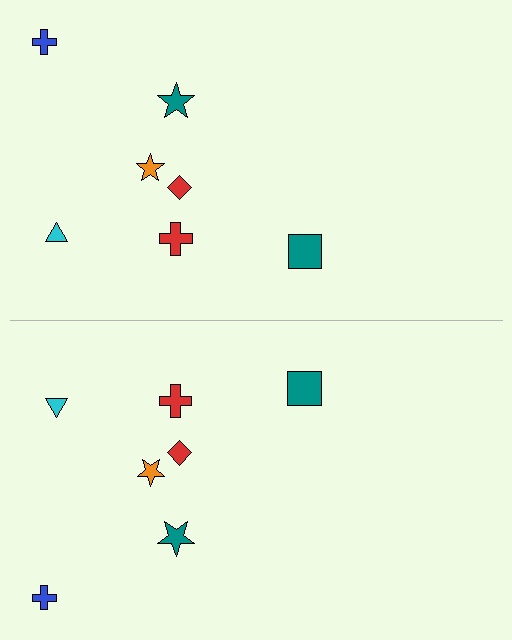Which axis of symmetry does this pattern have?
The pattern has a horizontal axis of symmetry running through the center of the image.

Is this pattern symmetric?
Yes, this pattern has bilateral (reflection) symmetry.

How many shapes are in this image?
There are 14 shapes in this image.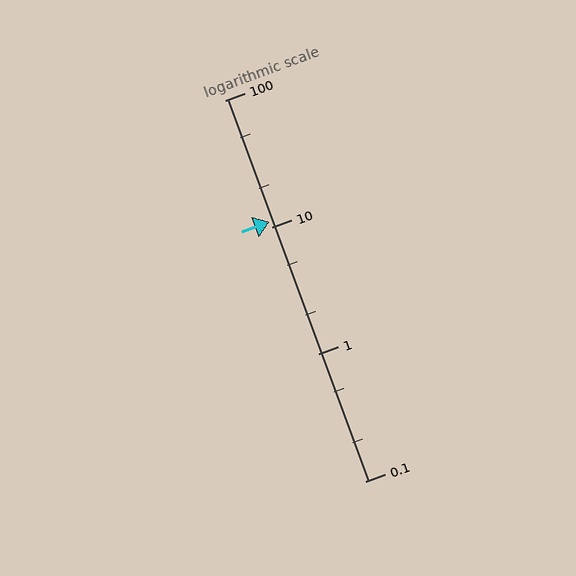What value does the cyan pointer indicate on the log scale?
The pointer indicates approximately 11.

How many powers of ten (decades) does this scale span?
The scale spans 3 decades, from 0.1 to 100.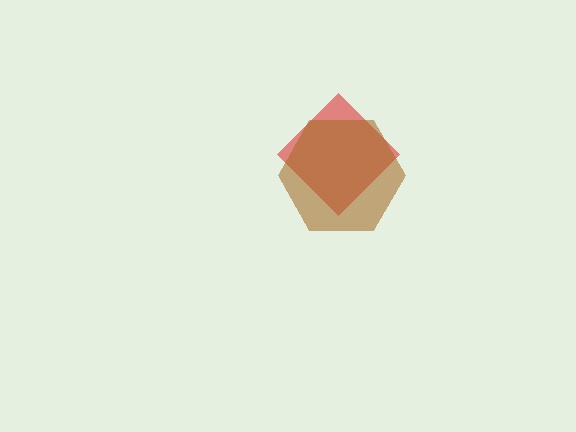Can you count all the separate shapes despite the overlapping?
Yes, there are 2 separate shapes.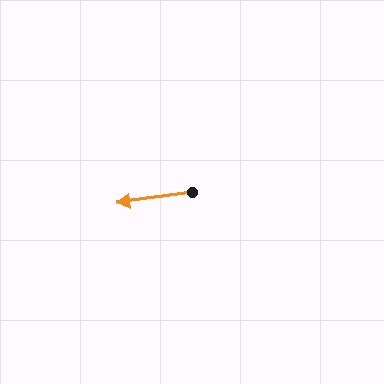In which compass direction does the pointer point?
West.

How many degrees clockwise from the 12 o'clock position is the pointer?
Approximately 262 degrees.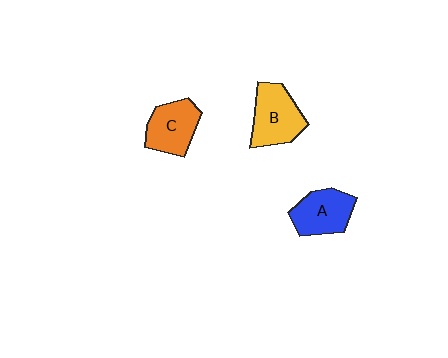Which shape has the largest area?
Shape B (yellow).